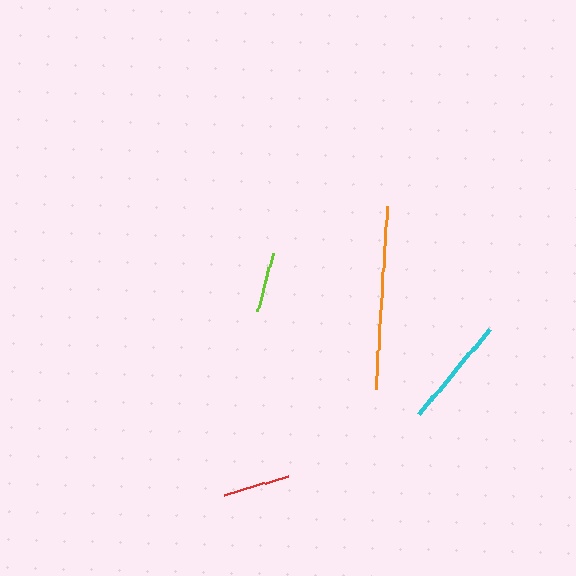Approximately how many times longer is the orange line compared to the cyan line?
The orange line is approximately 1.6 times the length of the cyan line.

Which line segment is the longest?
The orange line is the longest at approximately 183 pixels.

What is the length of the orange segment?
The orange segment is approximately 183 pixels long.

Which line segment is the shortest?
The lime line is the shortest at approximately 61 pixels.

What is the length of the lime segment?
The lime segment is approximately 61 pixels long.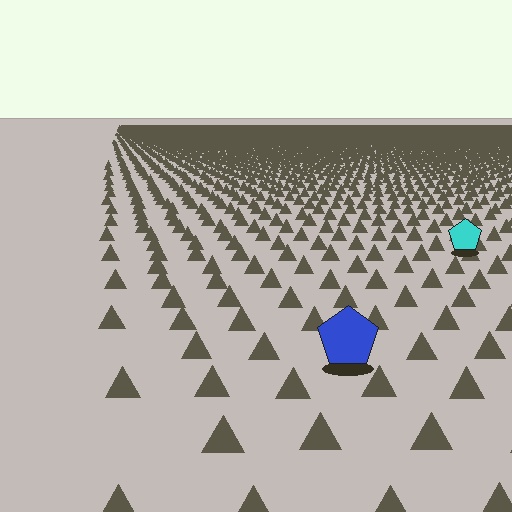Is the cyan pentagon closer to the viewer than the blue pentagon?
No. The blue pentagon is closer — you can tell from the texture gradient: the ground texture is coarser near it.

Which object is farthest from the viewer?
The cyan pentagon is farthest from the viewer. It appears smaller and the ground texture around it is denser.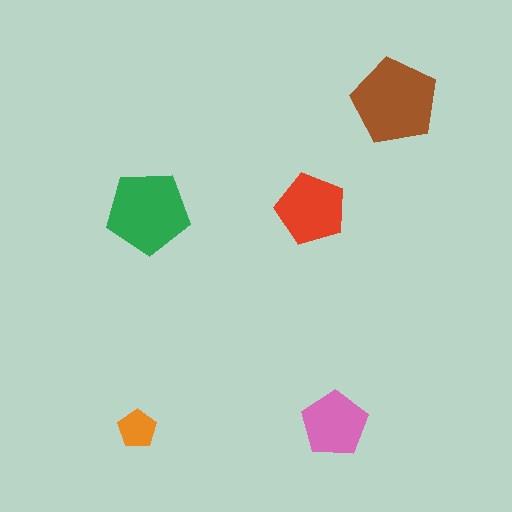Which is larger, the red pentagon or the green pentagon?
The green one.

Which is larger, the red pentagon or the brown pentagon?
The brown one.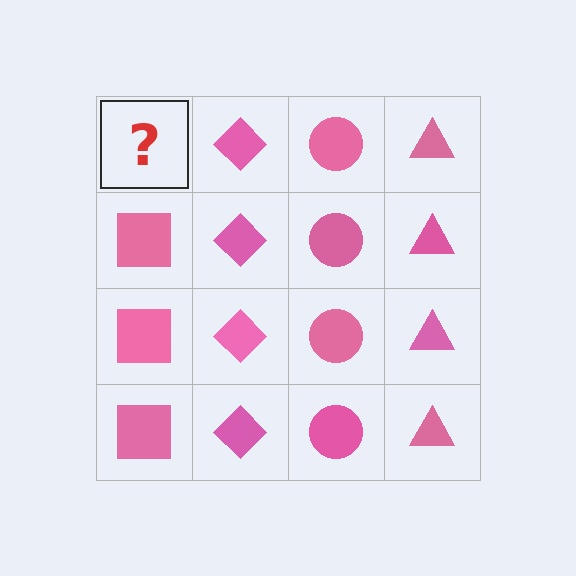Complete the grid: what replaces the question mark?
The question mark should be replaced with a pink square.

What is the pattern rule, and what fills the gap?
The rule is that each column has a consistent shape. The gap should be filled with a pink square.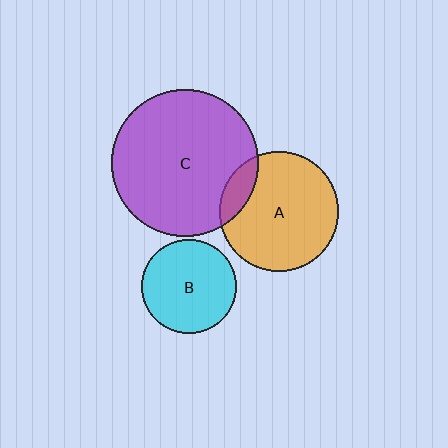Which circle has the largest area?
Circle C (purple).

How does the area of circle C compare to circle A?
Approximately 1.5 times.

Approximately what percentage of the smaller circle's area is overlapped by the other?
Approximately 15%.